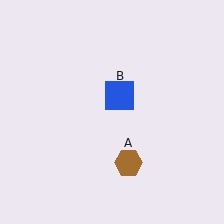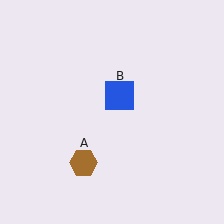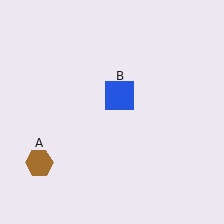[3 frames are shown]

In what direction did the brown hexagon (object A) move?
The brown hexagon (object A) moved left.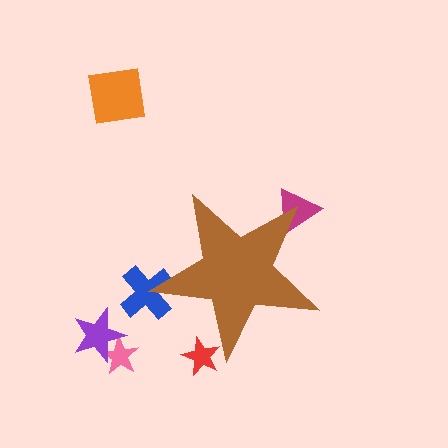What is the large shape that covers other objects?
A brown star.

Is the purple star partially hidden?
No, the purple star is fully visible.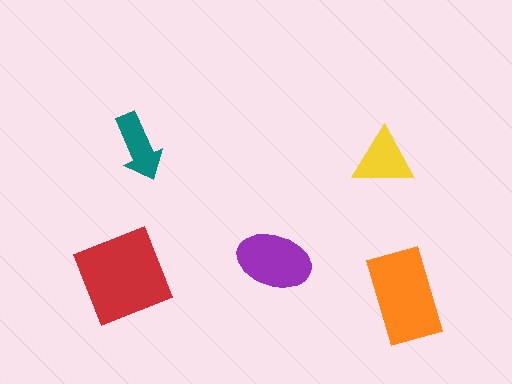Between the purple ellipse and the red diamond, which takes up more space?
The red diamond.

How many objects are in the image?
There are 5 objects in the image.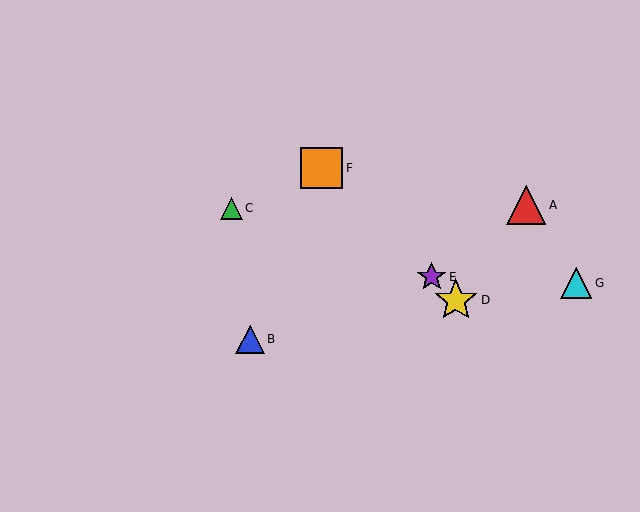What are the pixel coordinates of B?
Object B is at (250, 339).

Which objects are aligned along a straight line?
Objects D, E, F are aligned along a straight line.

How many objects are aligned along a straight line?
3 objects (D, E, F) are aligned along a straight line.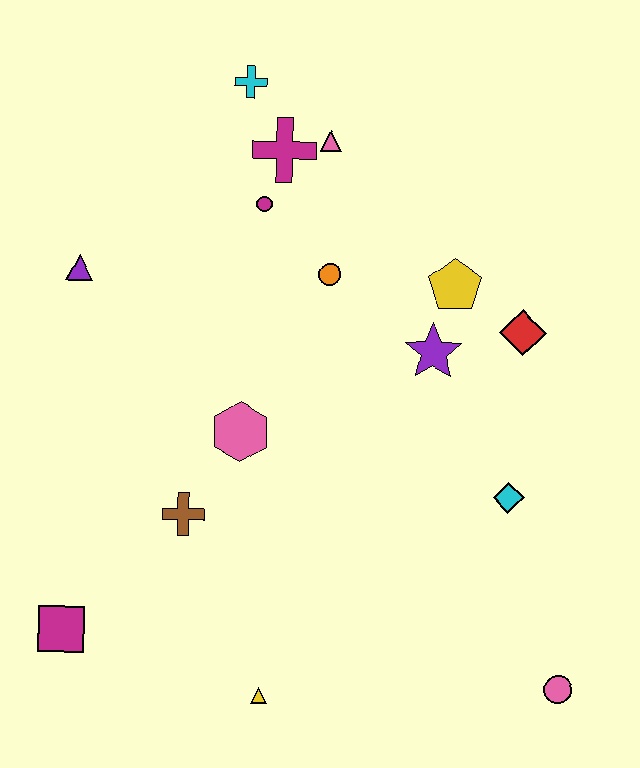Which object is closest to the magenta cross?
The pink triangle is closest to the magenta cross.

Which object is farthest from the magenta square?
The cyan cross is farthest from the magenta square.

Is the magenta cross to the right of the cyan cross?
Yes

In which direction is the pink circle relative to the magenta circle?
The pink circle is below the magenta circle.